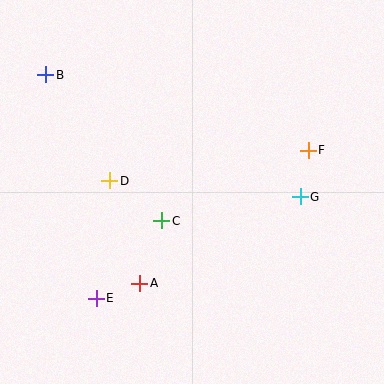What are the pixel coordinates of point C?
Point C is at (162, 221).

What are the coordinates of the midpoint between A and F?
The midpoint between A and F is at (224, 217).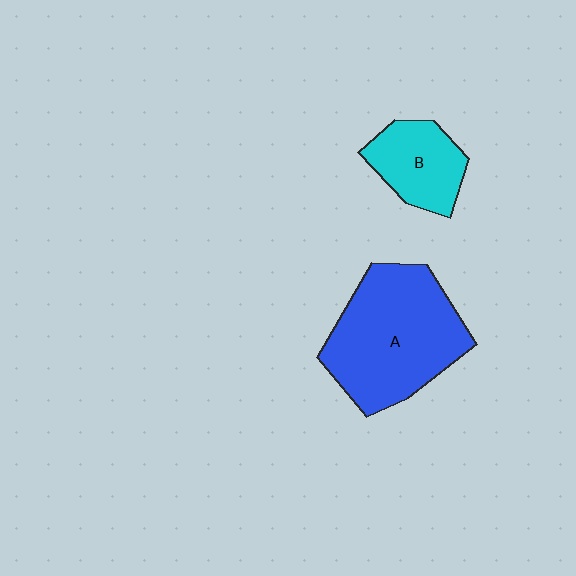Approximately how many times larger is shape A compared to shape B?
Approximately 2.2 times.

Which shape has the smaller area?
Shape B (cyan).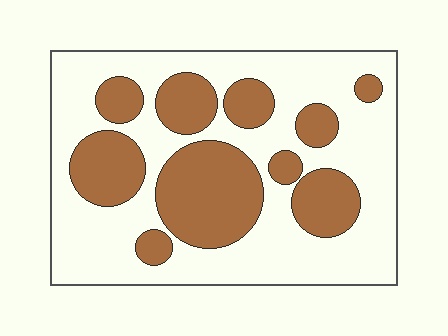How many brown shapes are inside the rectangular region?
10.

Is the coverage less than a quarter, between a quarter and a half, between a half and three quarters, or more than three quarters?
Between a quarter and a half.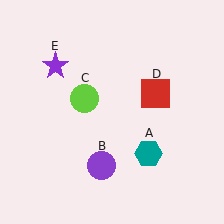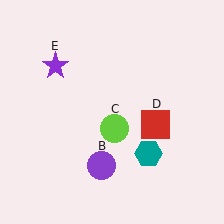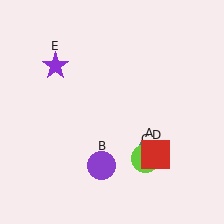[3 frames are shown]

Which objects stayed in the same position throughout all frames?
Teal hexagon (object A) and purple circle (object B) and purple star (object E) remained stationary.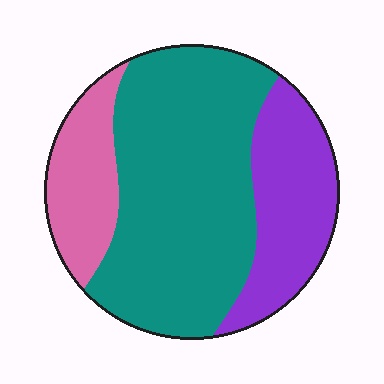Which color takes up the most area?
Teal, at roughly 60%.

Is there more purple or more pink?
Purple.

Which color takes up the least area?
Pink, at roughly 15%.